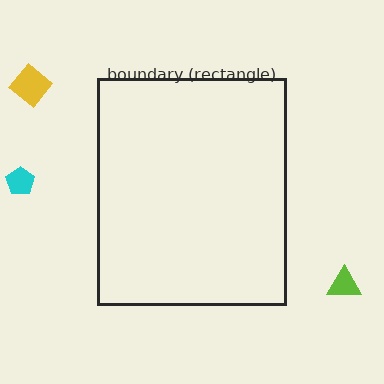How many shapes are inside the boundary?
0 inside, 3 outside.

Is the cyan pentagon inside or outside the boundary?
Outside.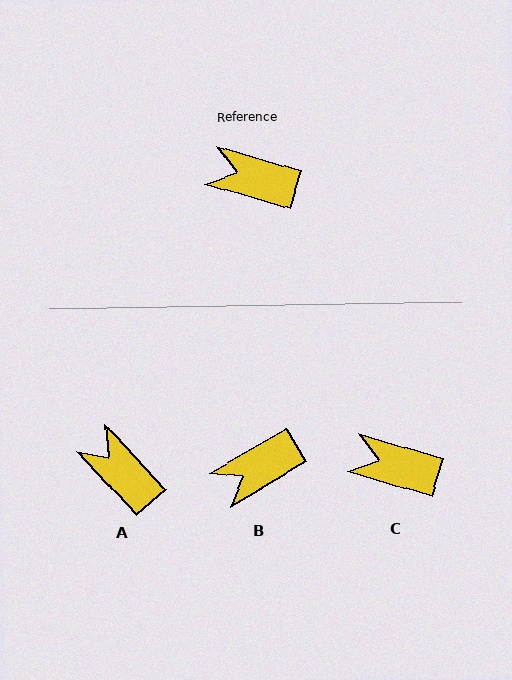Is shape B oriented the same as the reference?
No, it is off by about 47 degrees.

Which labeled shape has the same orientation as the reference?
C.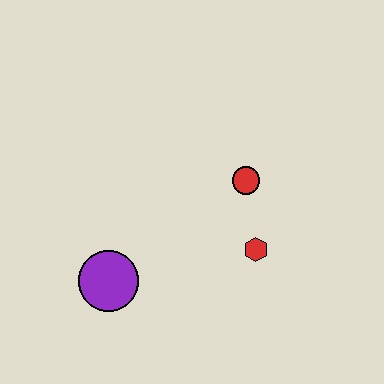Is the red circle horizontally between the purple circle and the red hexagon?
Yes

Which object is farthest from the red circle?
The purple circle is farthest from the red circle.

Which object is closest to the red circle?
The red hexagon is closest to the red circle.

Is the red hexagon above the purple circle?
Yes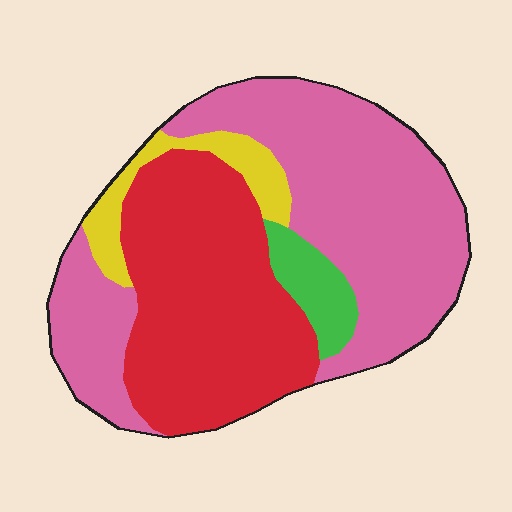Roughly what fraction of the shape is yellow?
Yellow covers roughly 10% of the shape.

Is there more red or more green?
Red.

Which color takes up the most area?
Pink, at roughly 50%.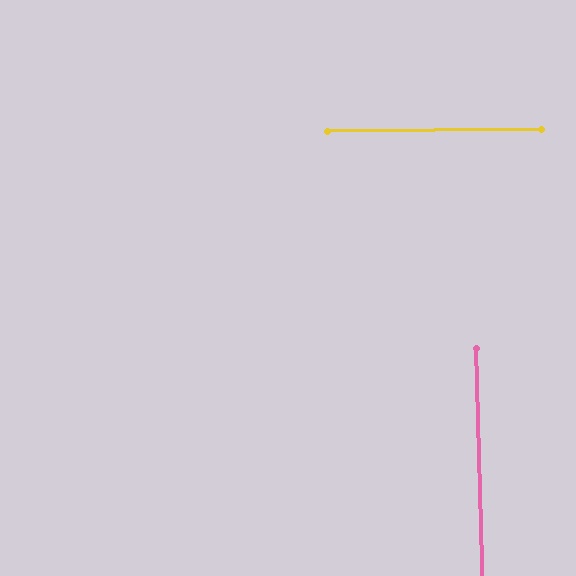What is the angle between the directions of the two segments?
Approximately 89 degrees.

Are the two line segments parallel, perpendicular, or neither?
Perpendicular — they meet at approximately 89°.